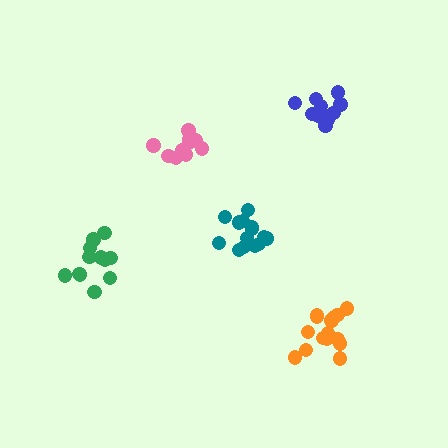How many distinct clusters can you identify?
There are 5 distinct clusters.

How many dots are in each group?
Group 1: 14 dots, Group 2: 10 dots, Group 3: 15 dots, Group 4: 12 dots, Group 5: 11 dots (62 total).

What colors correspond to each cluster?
The clusters are colored: teal, pink, orange, green, blue.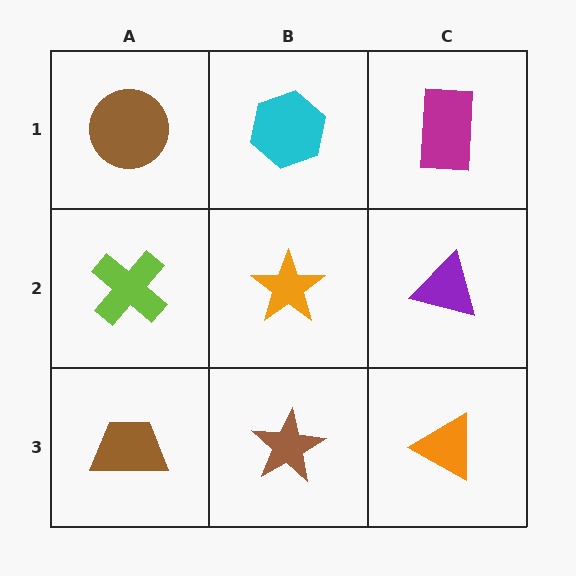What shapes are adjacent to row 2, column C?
A magenta rectangle (row 1, column C), an orange triangle (row 3, column C), an orange star (row 2, column B).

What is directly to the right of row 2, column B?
A purple triangle.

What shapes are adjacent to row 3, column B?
An orange star (row 2, column B), a brown trapezoid (row 3, column A), an orange triangle (row 3, column C).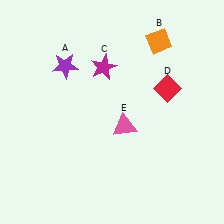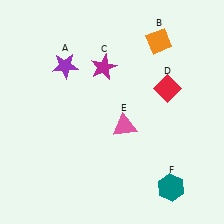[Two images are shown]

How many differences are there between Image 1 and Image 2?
There is 1 difference between the two images.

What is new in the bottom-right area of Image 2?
A teal hexagon (F) was added in the bottom-right area of Image 2.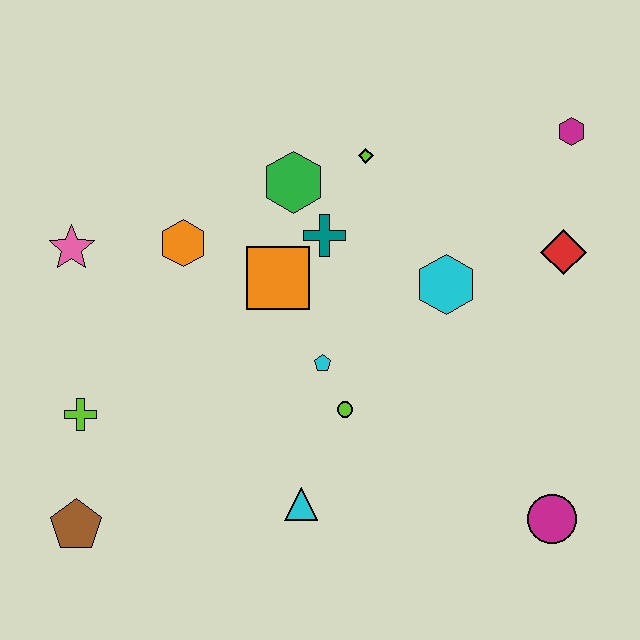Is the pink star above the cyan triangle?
Yes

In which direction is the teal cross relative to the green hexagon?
The teal cross is below the green hexagon.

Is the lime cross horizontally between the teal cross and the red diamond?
No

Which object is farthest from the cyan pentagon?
The magenta hexagon is farthest from the cyan pentagon.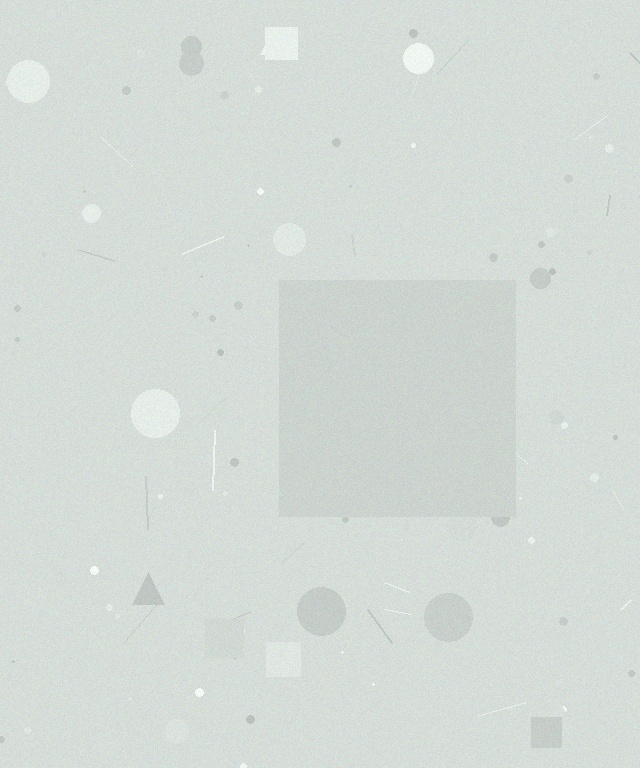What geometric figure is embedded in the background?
A square is embedded in the background.